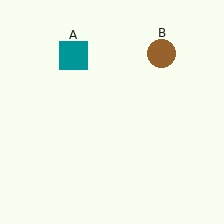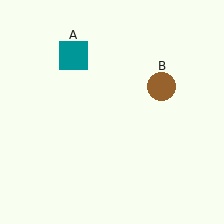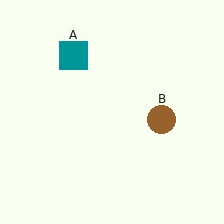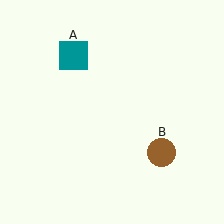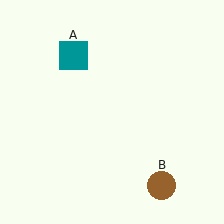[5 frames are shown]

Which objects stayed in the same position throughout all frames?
Teal square (object A) remained stationary.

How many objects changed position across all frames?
1 object changed position: brown circle (object B).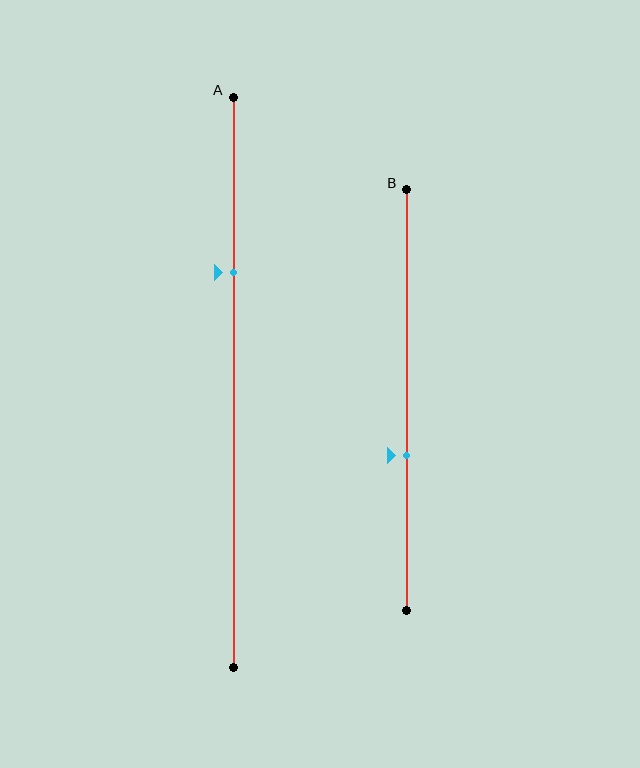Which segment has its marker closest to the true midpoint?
Segment B has its marker closest to the true midpoint.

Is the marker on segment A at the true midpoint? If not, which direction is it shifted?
No, the marker on segment A is shifted upward by about 19% of the segment length.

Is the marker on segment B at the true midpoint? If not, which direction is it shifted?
No, the marker on segment B is shifted downward by about 13% of the segment length.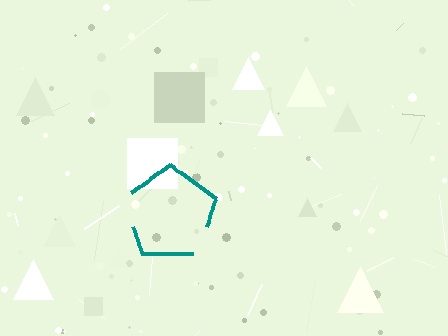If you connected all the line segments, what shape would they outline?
They would outline a pentagon.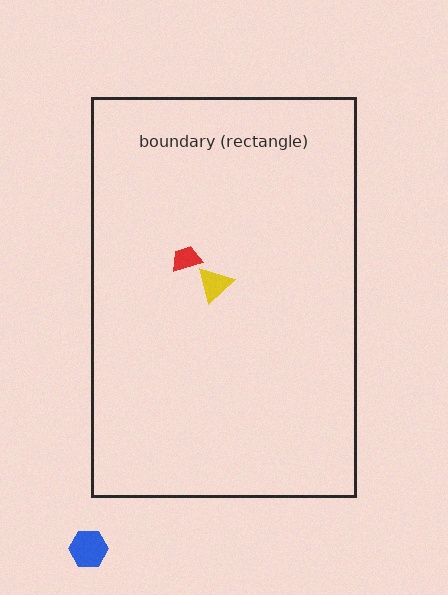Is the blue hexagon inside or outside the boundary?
Outside.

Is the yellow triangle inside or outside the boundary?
Inside.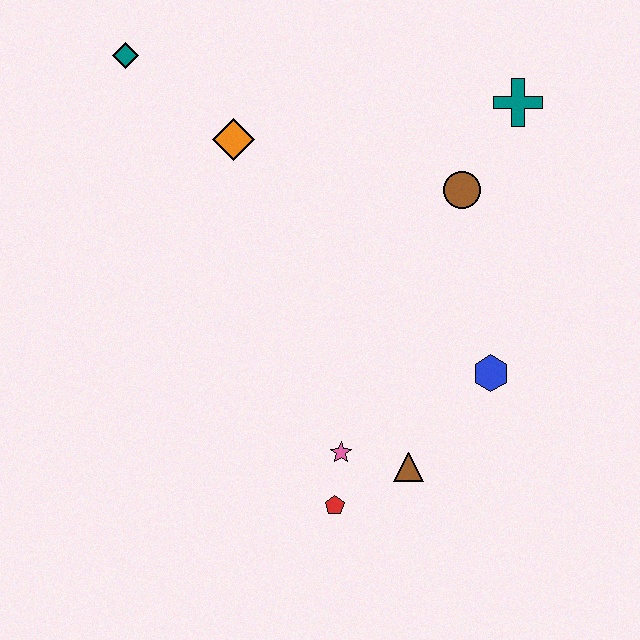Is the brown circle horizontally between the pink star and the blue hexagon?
Yes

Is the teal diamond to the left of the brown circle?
Yes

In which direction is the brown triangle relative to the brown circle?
The brown triangle is below the brown circle.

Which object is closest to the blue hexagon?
The brown triangle is closest to the blue hexagon.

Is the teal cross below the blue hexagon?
No